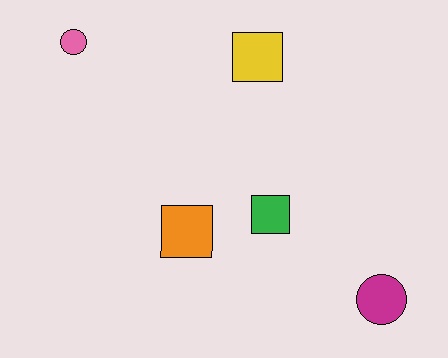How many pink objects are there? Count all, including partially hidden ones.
There is 1 pink object.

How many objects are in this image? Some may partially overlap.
There are 5 objects.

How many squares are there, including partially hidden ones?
There are 3 squares.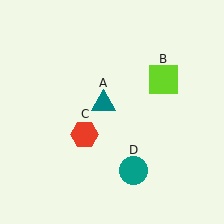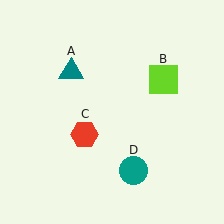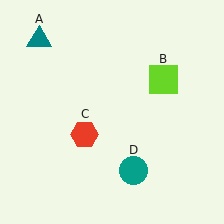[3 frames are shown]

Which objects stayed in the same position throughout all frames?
Lime square (object B) and red hexagon (object C) and teal circle (object D) remained stationary.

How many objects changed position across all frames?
1 object changed position: teal triangle (object A).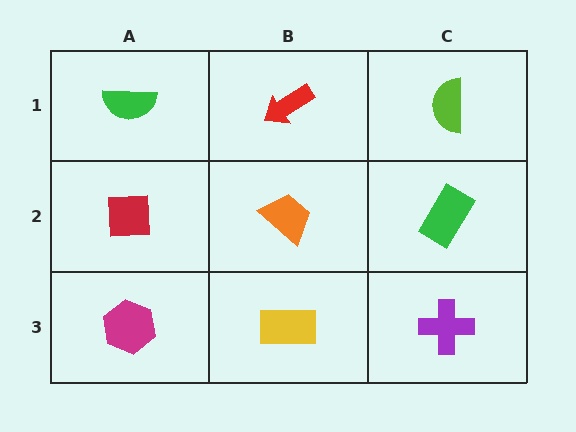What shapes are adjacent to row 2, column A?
A green semicircle (row 1, column A), a magenta hexagon (row 3, column A), an orange trapezoid (row 2, column B).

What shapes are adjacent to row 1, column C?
A green rectangle (row 2, column C), a red arrow (row 1, column B).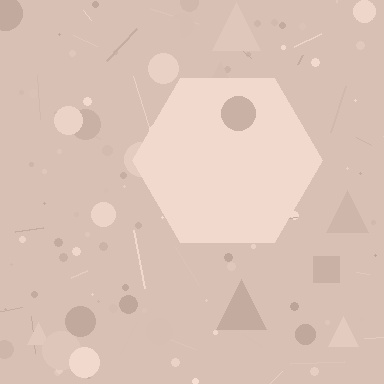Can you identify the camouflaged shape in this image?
The camouflaged shape is a hexagon.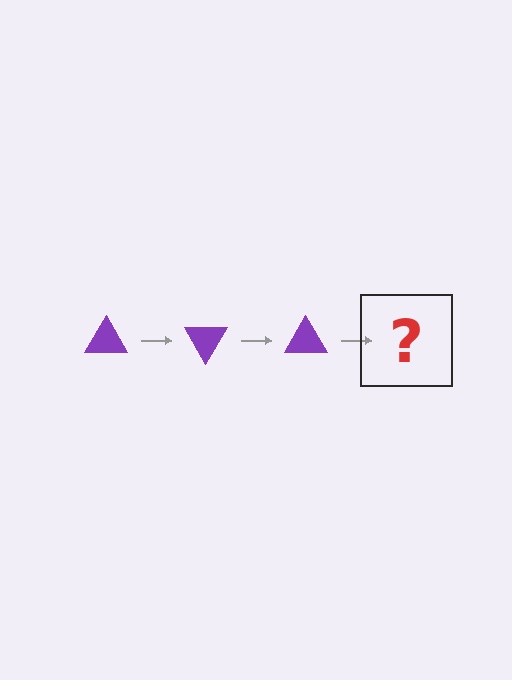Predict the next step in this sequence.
The next step is a purple triangle rotated 180 degrees.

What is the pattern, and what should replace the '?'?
The pattern is that the triangle rotates 60 degrees each step. The '?' should be a purple triangle rotated 180 degrees.